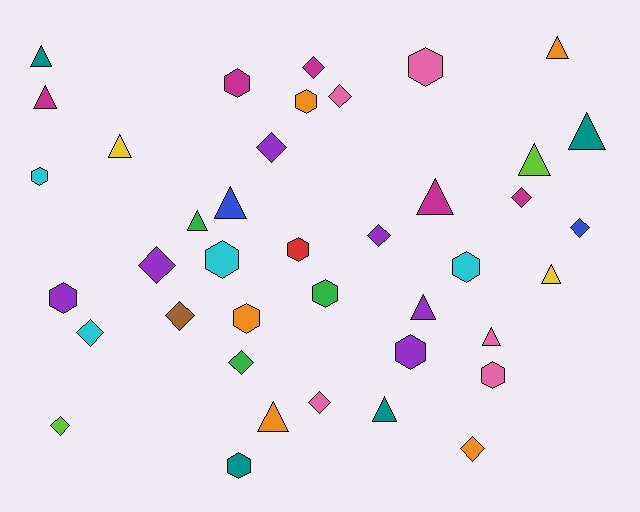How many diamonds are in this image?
There are 13 diamonds.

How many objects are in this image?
There are 40 objects.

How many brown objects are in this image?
There is 1 brown object.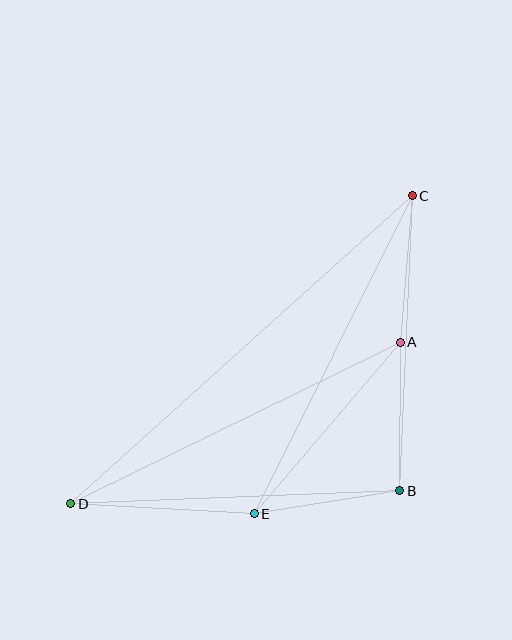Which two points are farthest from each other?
Points C and D are farthest from each other.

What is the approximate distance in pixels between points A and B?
The distance between A and B is approximately 149 pixels.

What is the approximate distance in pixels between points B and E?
The distance between B and E is approximately 148 pixels.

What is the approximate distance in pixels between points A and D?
The distance between A and D is approximately 367 pixels.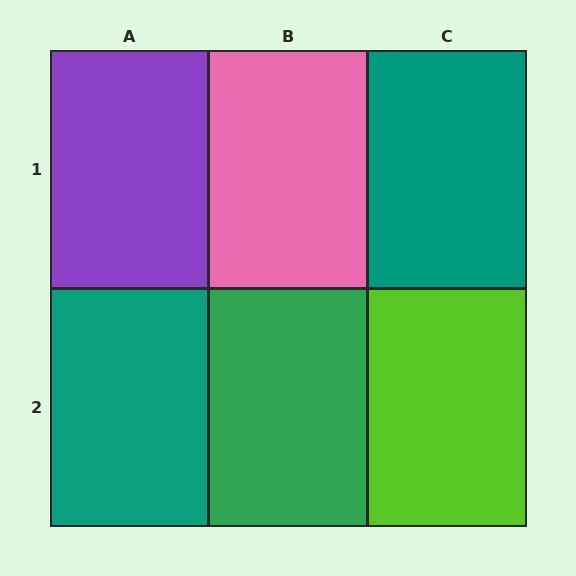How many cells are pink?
1 cell is pink.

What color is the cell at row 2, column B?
Green.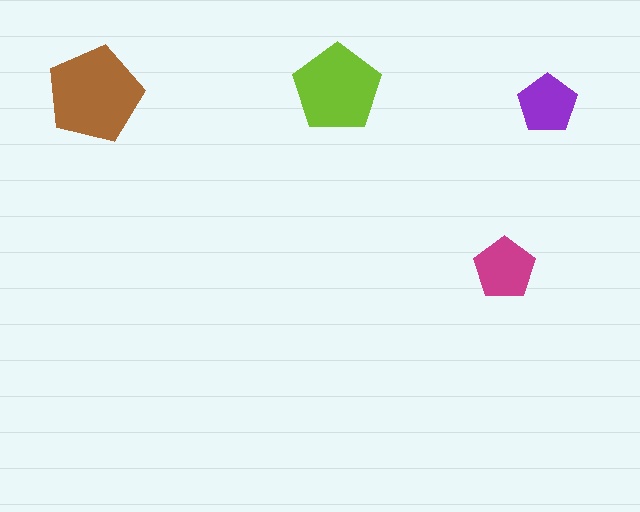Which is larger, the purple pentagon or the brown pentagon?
The brown one.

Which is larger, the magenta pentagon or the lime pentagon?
The lime one.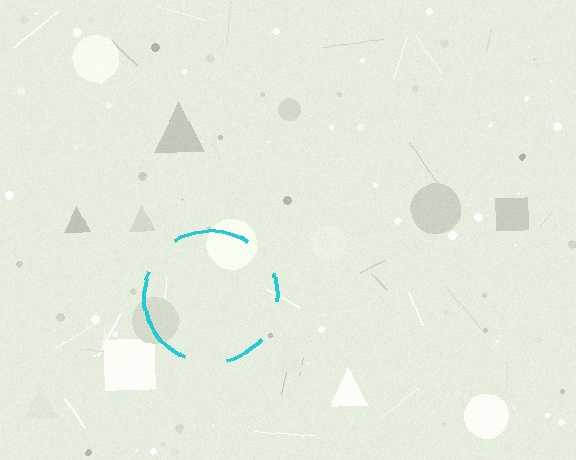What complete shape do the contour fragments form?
The contour fragments form a circle.